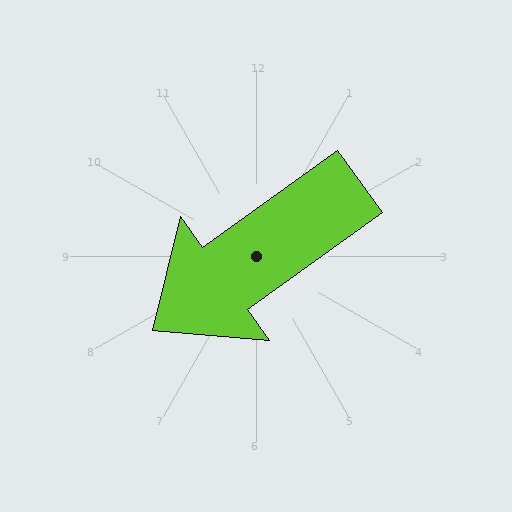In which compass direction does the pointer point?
Southwest.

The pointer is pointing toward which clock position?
Roughly 8 o'clock.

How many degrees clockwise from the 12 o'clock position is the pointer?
Approximately 234 degrees.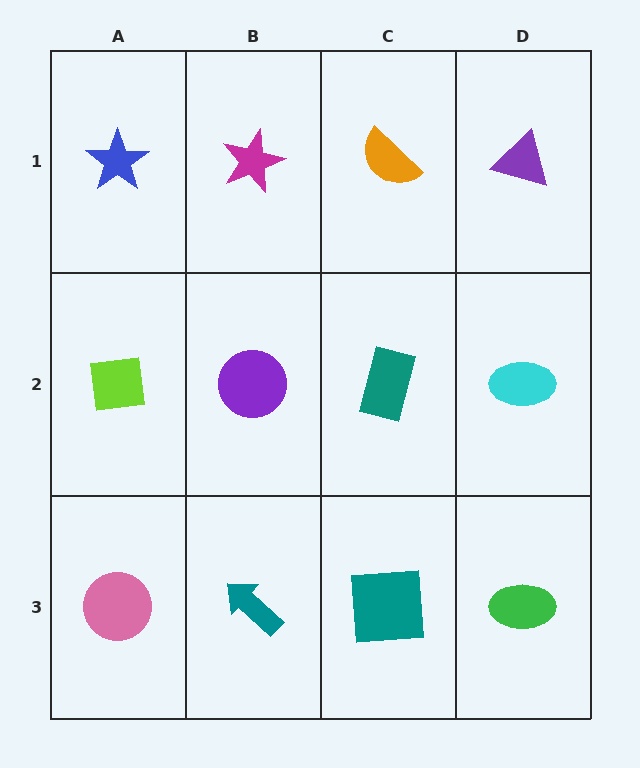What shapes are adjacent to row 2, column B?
A magenta star (row 1, column B), a teal arrow (row 3, column B), a lime square (row 2, column A), a teal rectangle (row 2, column C).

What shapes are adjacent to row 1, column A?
A lime square (row 2, column A), a magenta star (row 1, column B).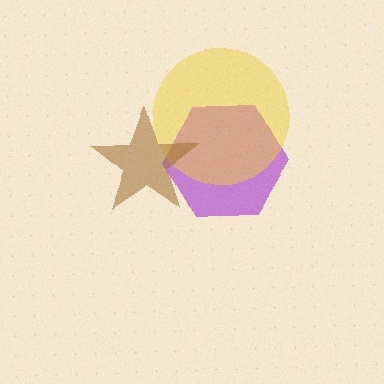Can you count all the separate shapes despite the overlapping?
Yes, there are 3 separate shapes.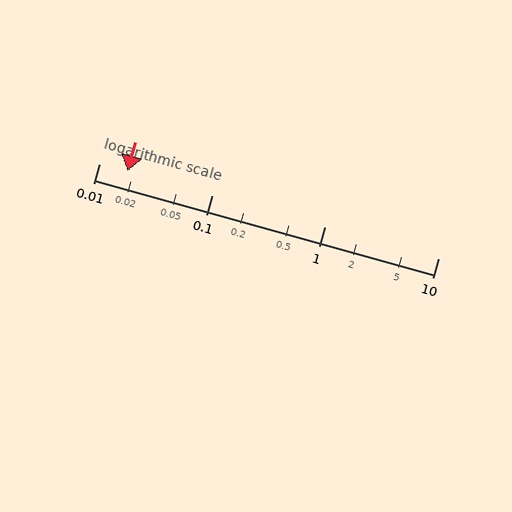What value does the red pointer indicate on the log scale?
The pointer indicates approximately 0.018.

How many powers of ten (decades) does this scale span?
The scale spans 3 decades, from 0.01 to 10.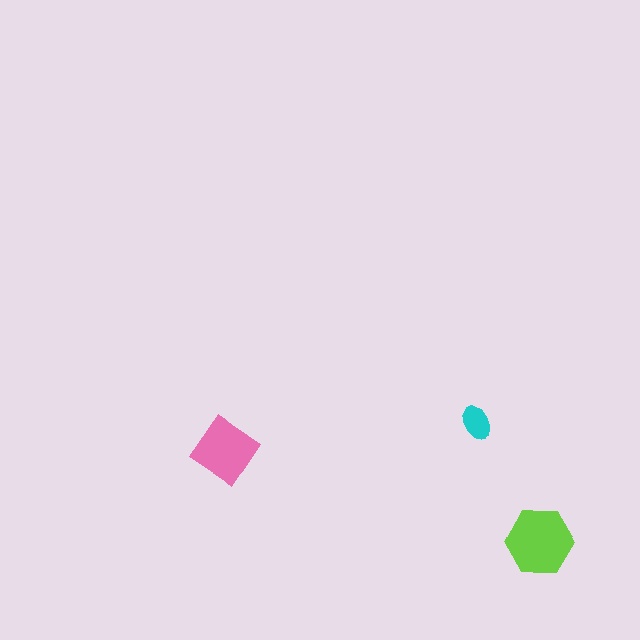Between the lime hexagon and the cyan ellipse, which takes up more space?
The lime hexagon.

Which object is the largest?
The lime hexagon.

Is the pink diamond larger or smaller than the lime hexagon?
Smaller.